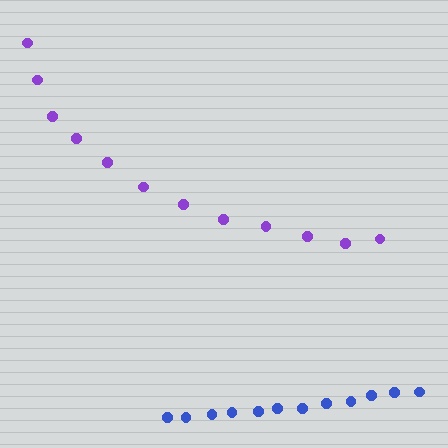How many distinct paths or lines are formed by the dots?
There are 2 distinct paths.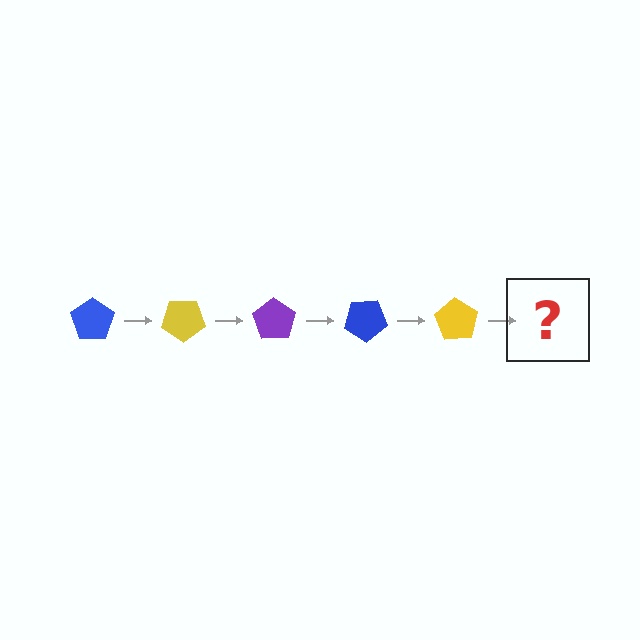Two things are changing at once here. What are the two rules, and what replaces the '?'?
The two rules are that it rotates 35 degrees each step and the color cycles through blue, yellow, and purple. The '?' should be a purple pentagon, rotated 175 degrees from the start.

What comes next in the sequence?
The next element should be a purple pentagon, rotated 175 degrees from the start.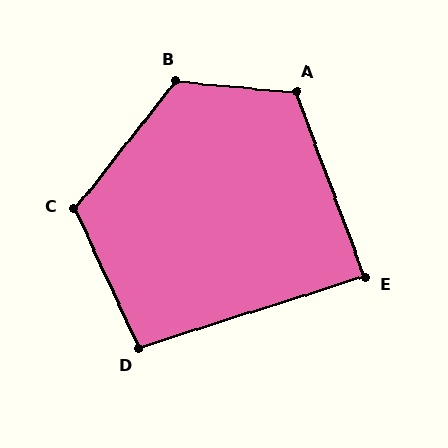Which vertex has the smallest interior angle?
E, at approximately 87 degrees.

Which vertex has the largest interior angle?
B, at approximately 124 degrees.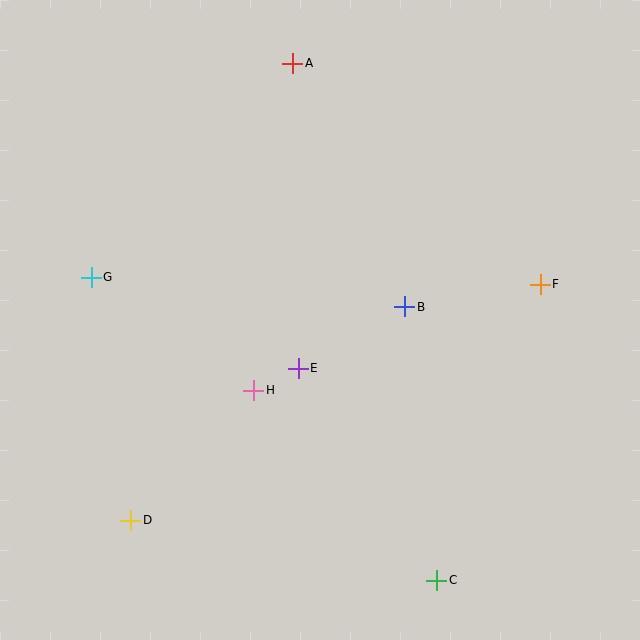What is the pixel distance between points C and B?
The distance between C and B is 275 pixels.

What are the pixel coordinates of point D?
Point D is at (131, 520).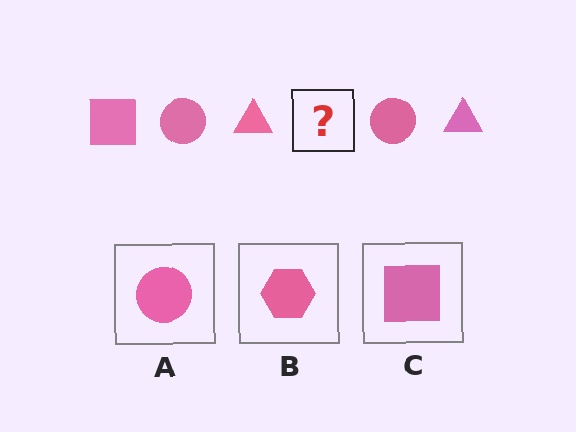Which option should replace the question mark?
Option C.